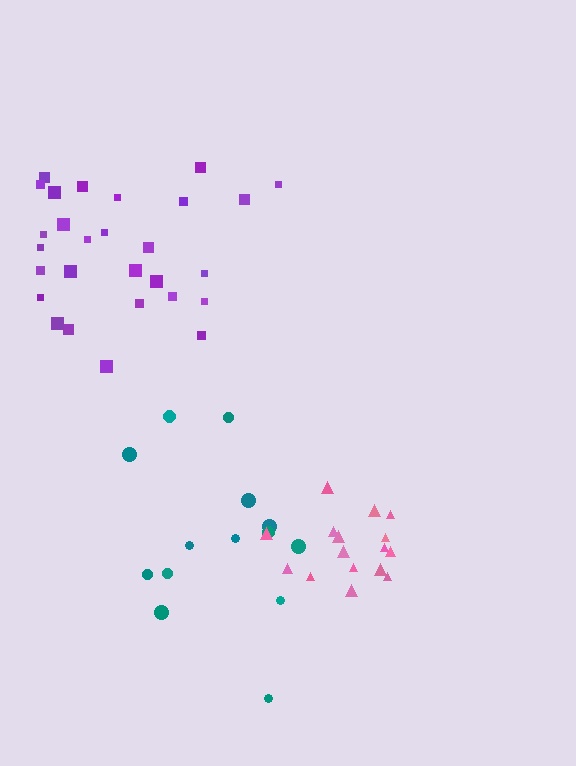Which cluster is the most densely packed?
Pink.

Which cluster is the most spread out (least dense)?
Teal.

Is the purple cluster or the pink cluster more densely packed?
Pink.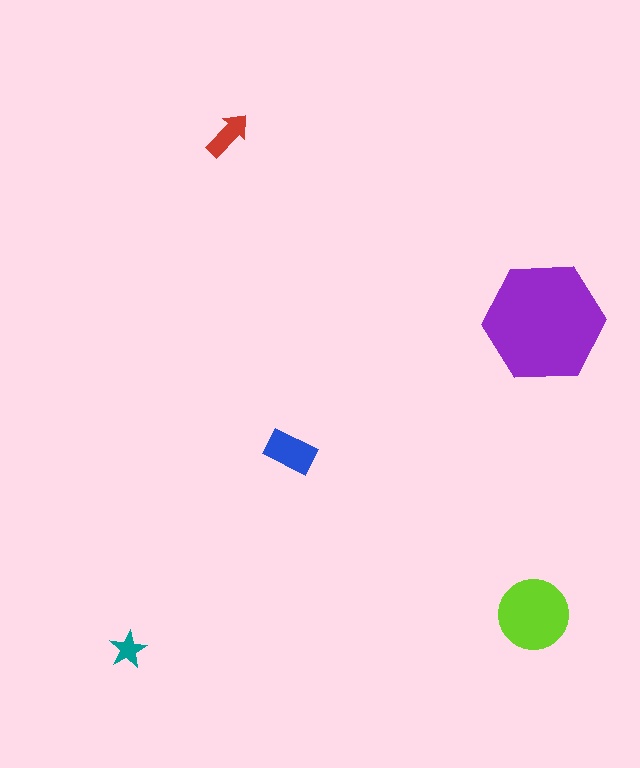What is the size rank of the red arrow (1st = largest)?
4th.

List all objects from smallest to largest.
The teal star, the red arrow, the blue rectangle, the lime circle, the purple hexagon.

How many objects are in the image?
There are 5 objects in the image.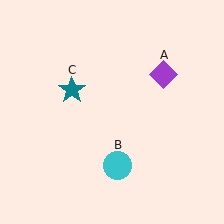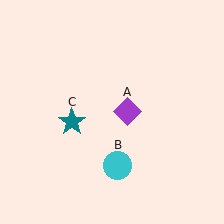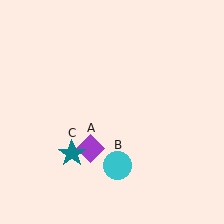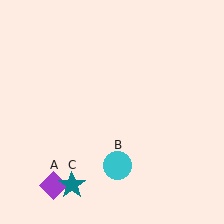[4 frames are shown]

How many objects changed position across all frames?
2 objects changed position: purple diamond (object A), teal star (object C).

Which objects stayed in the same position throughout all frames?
Cyan circle (object B) remained stationary.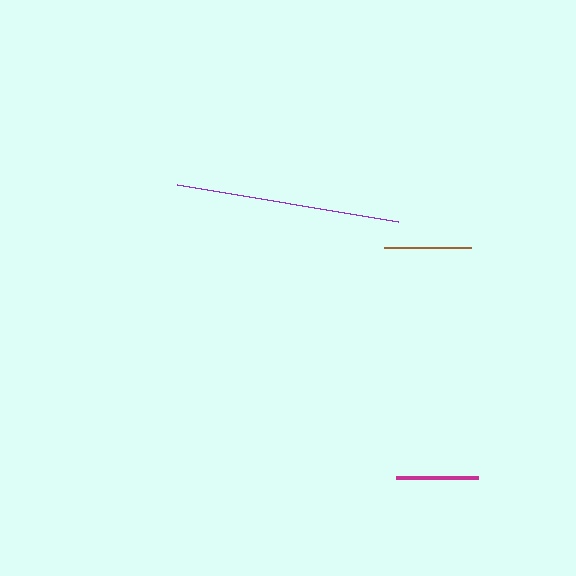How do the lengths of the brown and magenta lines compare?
The brown and magenta lines are approximately the same length.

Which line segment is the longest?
The purple line is the longest at approximately 223 pixels.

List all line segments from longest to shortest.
From longest to shortest: purple, brown, magenta.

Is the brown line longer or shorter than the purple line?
The purple line is longer than the brown line.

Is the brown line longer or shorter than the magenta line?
The brown line is longer than the magenta line.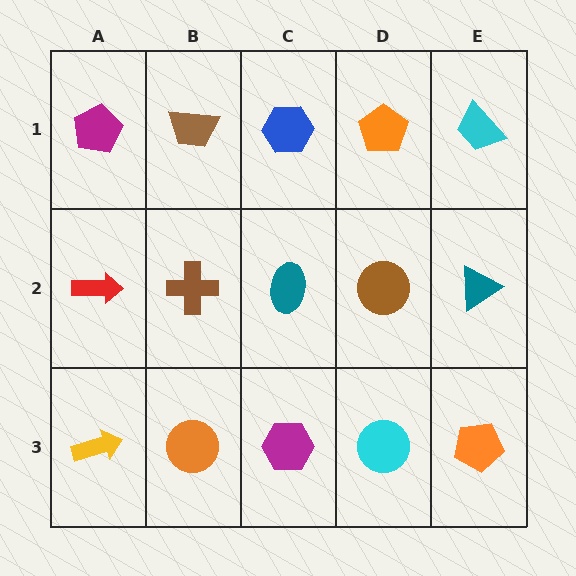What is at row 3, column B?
An orange circle.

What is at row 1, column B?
A brown trapezoid.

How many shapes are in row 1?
5 shapes.